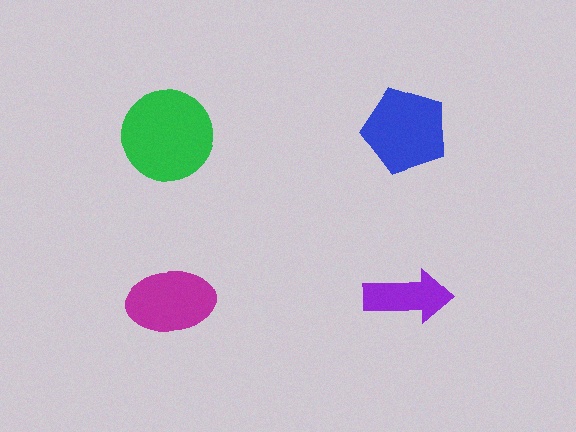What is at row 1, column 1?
A green circle.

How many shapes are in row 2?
2 shapes.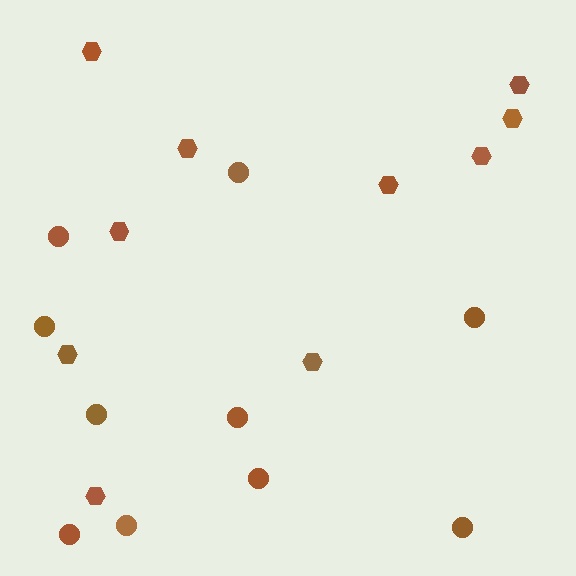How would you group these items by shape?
There are 2 groups: one group of hexagons (10) and one group of circles (10).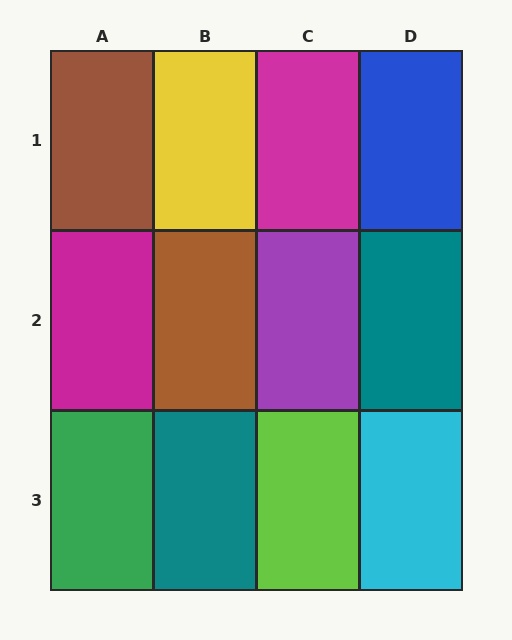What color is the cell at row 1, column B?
Yellow.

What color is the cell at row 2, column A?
Magenta.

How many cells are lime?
1 cell is lime.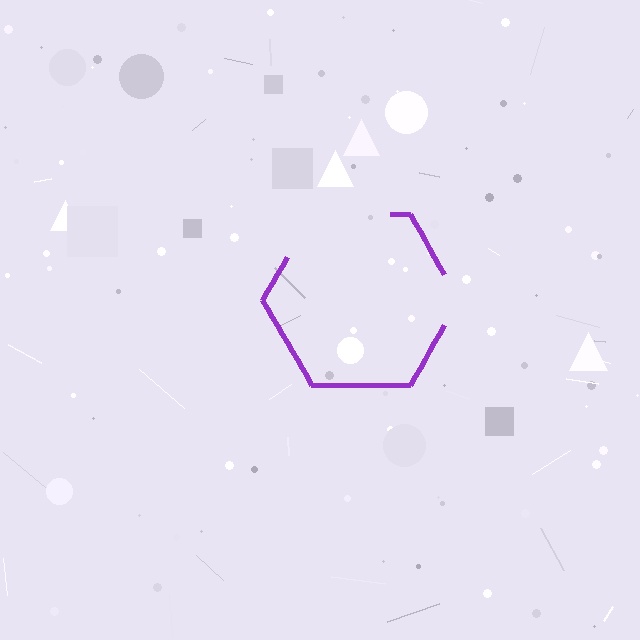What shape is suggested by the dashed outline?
The dashed outline suggests a hexagon.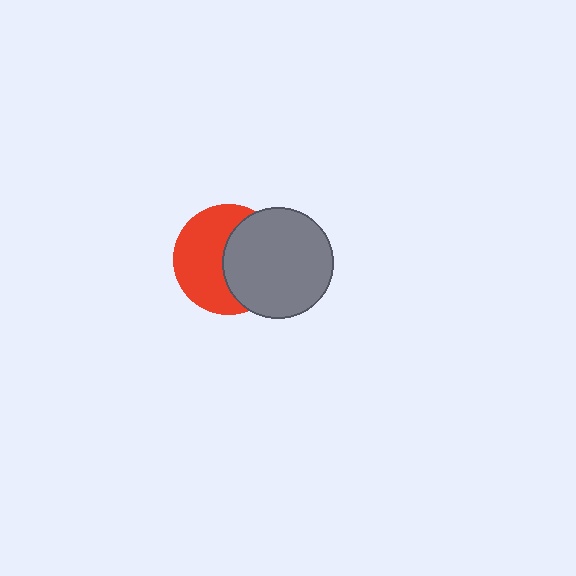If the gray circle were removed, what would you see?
You would see the complete red circle.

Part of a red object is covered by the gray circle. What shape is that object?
It is a circle.